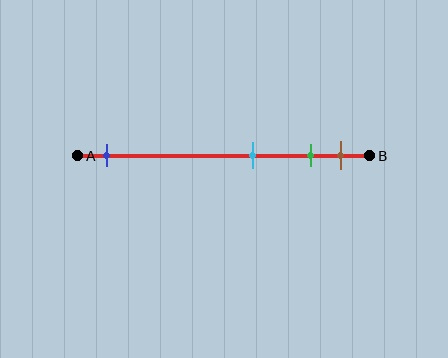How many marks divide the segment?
There are 4 marks dividing the segment.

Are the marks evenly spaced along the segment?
No, the marks are not evenly spaced.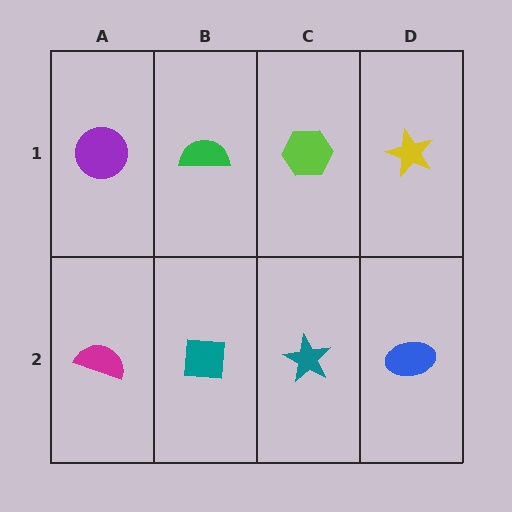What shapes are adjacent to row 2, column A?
A purple circle (row 1, column A), a teal square (row 2, column B).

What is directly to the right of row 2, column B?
A teal star.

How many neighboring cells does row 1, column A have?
2.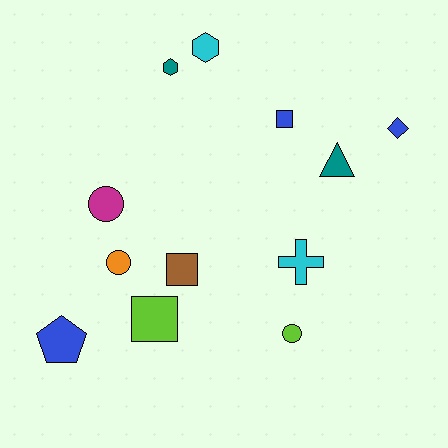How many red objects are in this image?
There are no red objects.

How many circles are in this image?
There are 3 circles.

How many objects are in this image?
There are 12 objects.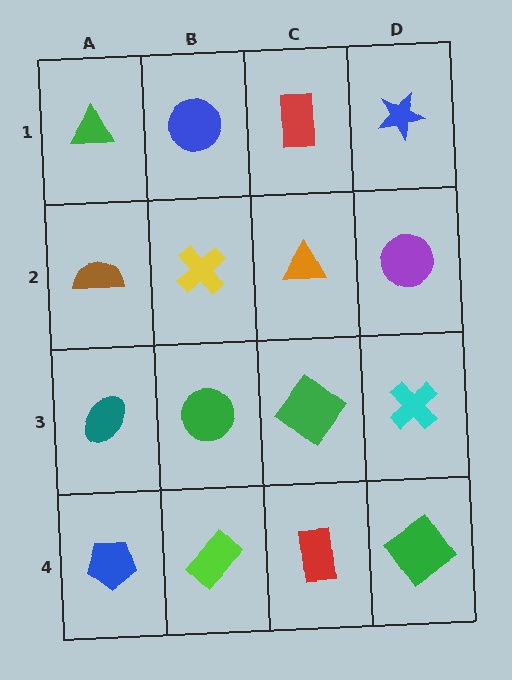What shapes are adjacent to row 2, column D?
A blue star (row 1, column D), a cyan cross (row 3, column D), an orange triangle (row 2, column C).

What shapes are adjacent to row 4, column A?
A teal ellipse (row 3, column A), a lime rectangle (row 4, column B).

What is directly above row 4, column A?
A teal ellipse.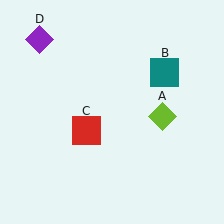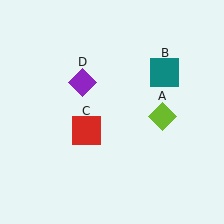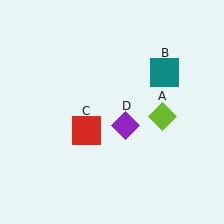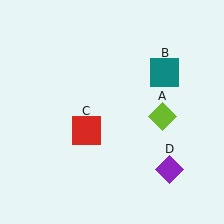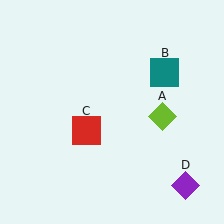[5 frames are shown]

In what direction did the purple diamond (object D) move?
The purple diamond (object D) moved down and to the right.